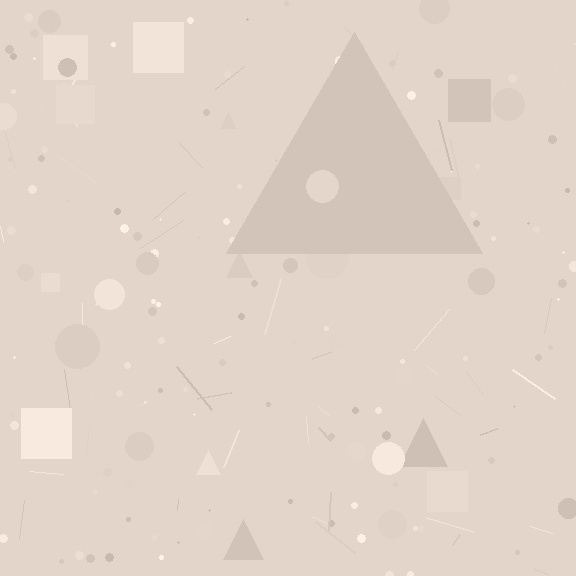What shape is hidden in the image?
A triangle is hidden in the image.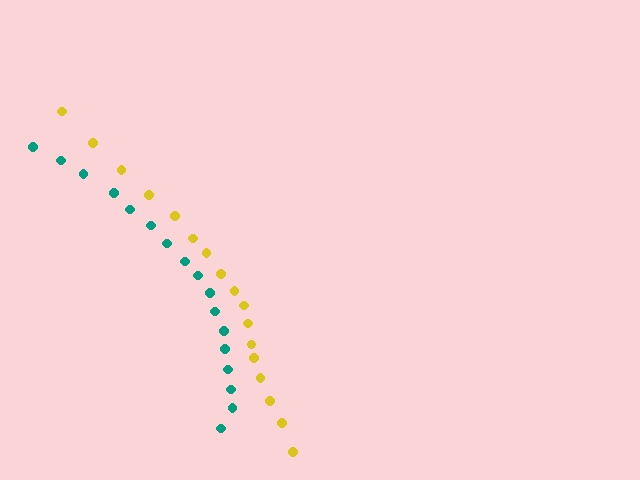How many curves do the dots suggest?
There are 2 distinct paths.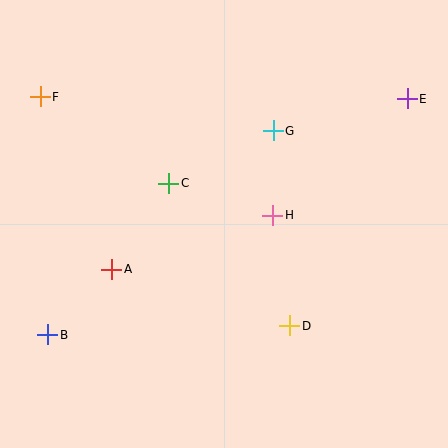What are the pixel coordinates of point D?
Point D is at (290, 326).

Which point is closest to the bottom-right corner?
Point D is closest to the bottom-right corner.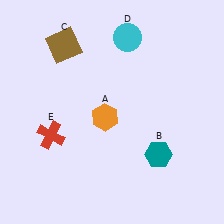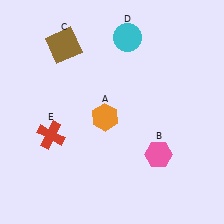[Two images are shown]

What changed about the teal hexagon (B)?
In Image 1, B is teal. In Image 2, it changed to pink.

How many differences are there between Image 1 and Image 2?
There is 1 difference between the two images.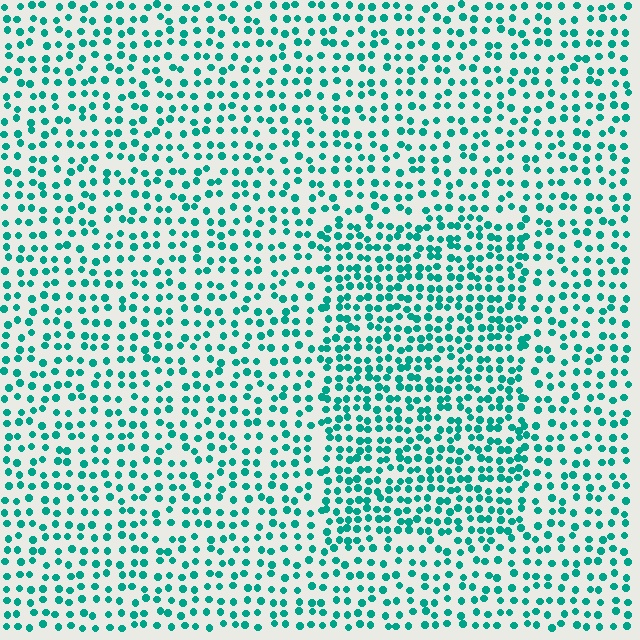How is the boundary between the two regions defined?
The boundary is defined by a change in element density (approximately 1.6x ratio). All elements are the same color, size, and shape.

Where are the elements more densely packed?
The elements are more densely packed inside the rectangle boundary.